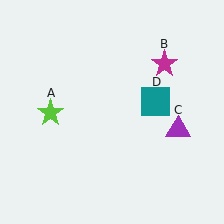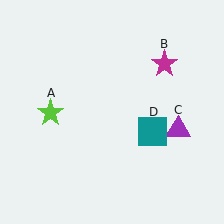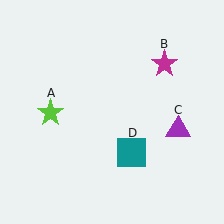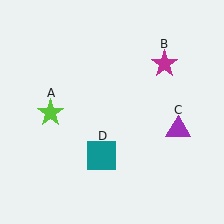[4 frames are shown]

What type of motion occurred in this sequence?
The teal square (object D) rotated clockwise around the center of the scene.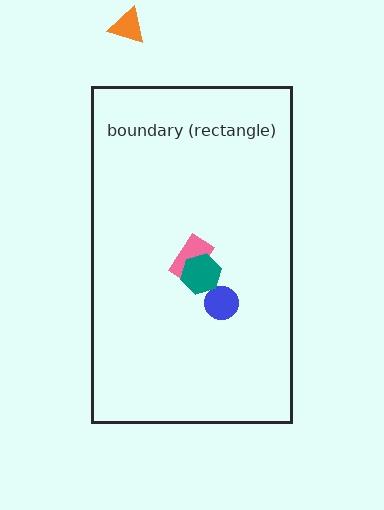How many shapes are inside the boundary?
3 inside, 1 outside.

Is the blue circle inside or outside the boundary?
Inside.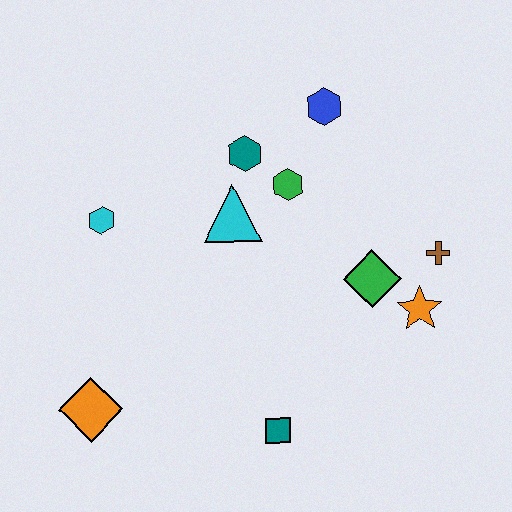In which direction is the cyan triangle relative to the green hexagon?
The cyan triangle is to the left of the green hexagon.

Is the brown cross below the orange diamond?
No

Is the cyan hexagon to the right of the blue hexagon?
No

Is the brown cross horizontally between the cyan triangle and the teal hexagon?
No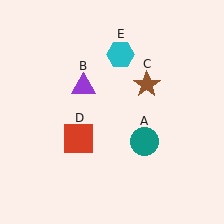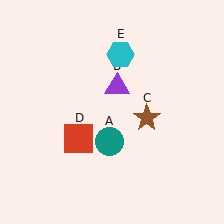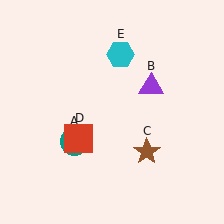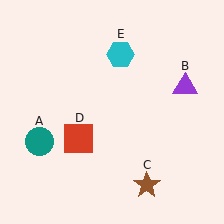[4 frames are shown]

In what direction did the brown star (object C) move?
The brown star (object C) moved down.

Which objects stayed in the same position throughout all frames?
Red square (object D) and cyan hexagon (object E) remained stationary.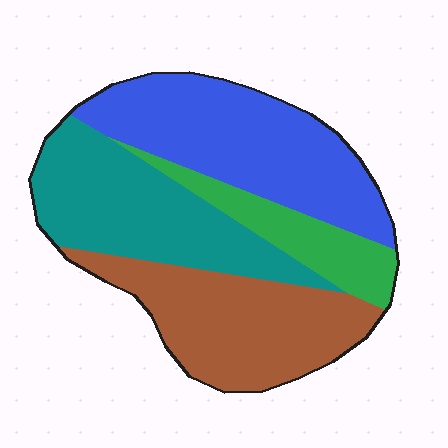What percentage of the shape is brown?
Brown covers about 30% of the shape.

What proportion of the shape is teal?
Teal covers 28% of the shape.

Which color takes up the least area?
Green, at roughly 15%.